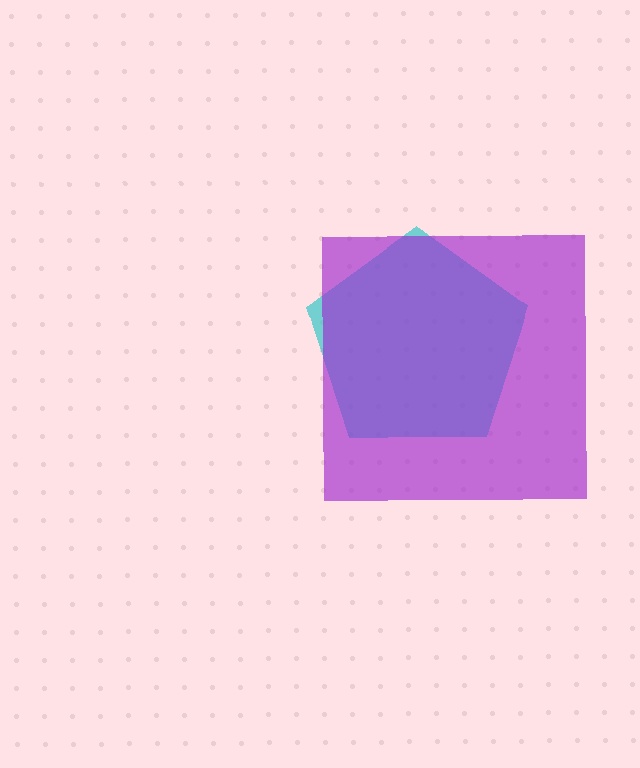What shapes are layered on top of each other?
The layered shapes are: a cyan pentagon, a purple square.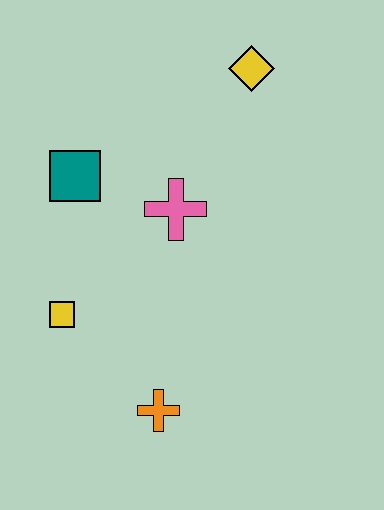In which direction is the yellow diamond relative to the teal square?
The yellow diamond is to the right of the teal square.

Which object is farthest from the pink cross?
The orange cross is farthest from the pink cross.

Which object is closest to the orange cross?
The yellow square is closest to the orange cross.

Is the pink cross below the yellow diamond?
Yes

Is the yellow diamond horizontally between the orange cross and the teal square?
No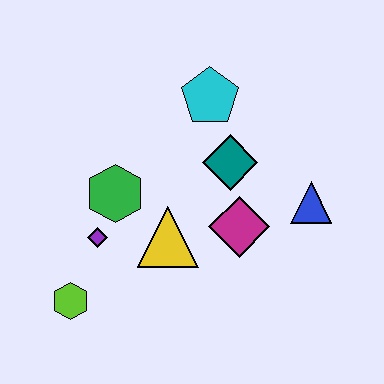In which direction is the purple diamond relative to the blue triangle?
The purple diamond is to the left of the blue triangle.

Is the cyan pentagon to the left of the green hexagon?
No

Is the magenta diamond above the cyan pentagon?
No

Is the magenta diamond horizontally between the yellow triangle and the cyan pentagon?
No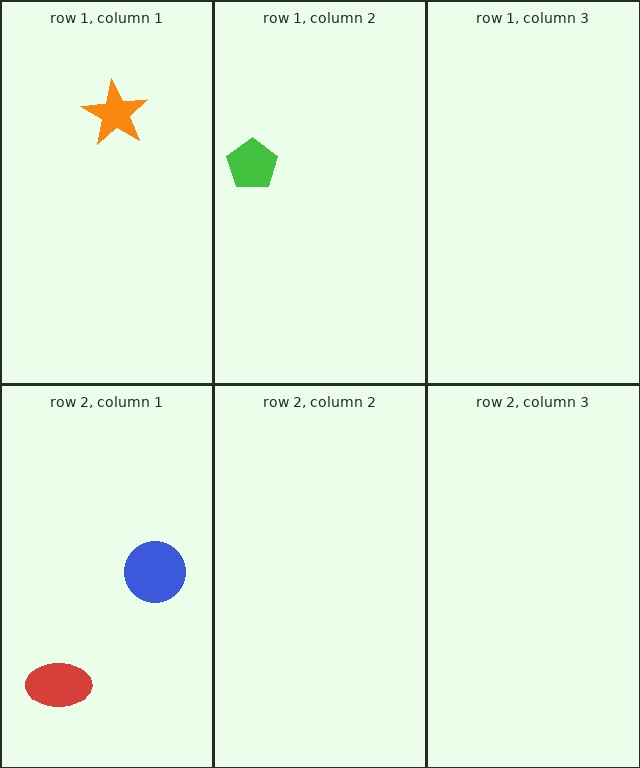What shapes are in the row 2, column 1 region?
The red ellipse, the blue circle.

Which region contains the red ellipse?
The row 2, column 1 region.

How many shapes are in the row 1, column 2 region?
1.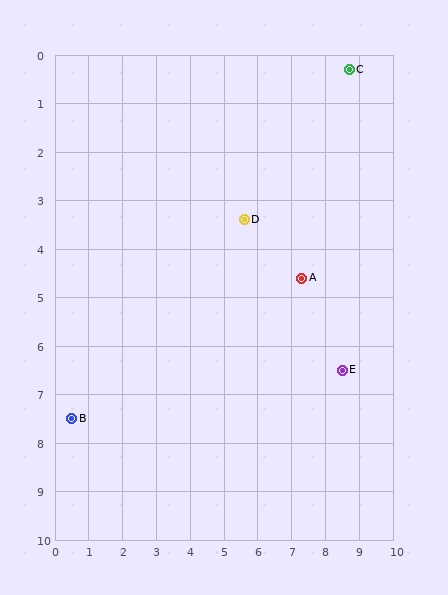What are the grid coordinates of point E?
Point E is at approximately (8.5, 6.5).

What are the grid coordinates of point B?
Point B is at approximately (0.5, 7.5).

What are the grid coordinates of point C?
Point C is at approximately (8.7, 0.3).